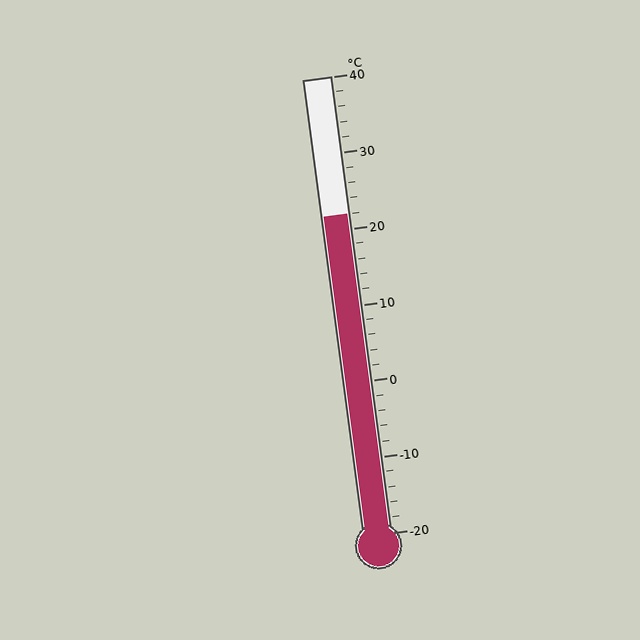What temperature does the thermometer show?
The thermometer shows approximately 22°C.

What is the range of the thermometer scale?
The thermometer scale ranges from -20°C to 40°C.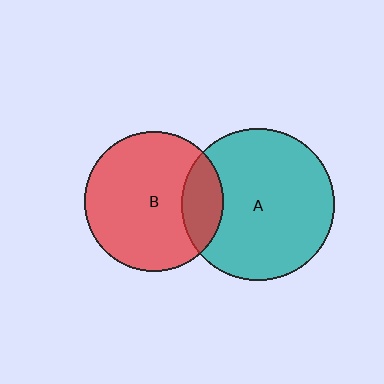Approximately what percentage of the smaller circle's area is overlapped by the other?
Approximately 20%.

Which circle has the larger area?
Circle A (teal).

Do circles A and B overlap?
Yes.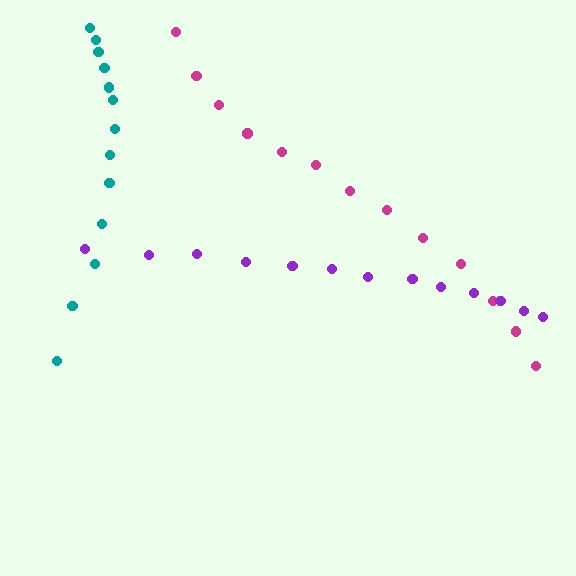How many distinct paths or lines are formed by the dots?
There are 3 distinct paths.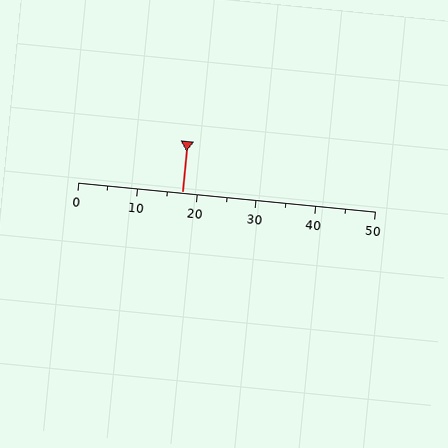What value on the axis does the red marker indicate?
The marker indicates approximately 17.5.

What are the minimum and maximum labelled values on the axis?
The axis runs from 0 to 50.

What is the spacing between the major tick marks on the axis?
The major ticks are spaced 10 apart.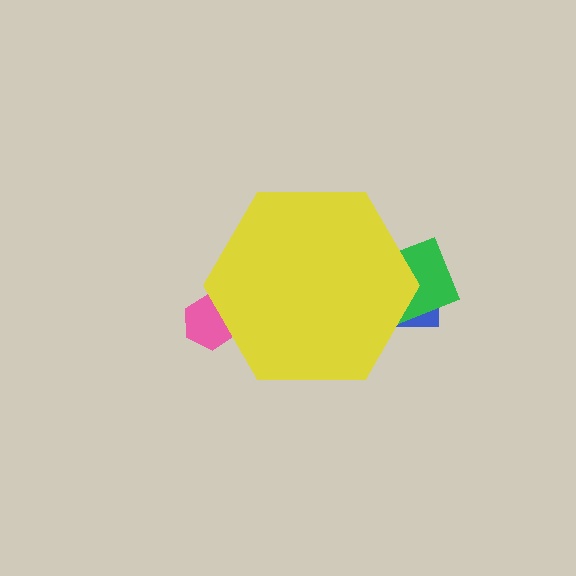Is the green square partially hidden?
Yes, the green square is partially hidden behind the yellow hexagon.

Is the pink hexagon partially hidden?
Yes, the pink hexagon is partially hidden behind the yellow hexagon.